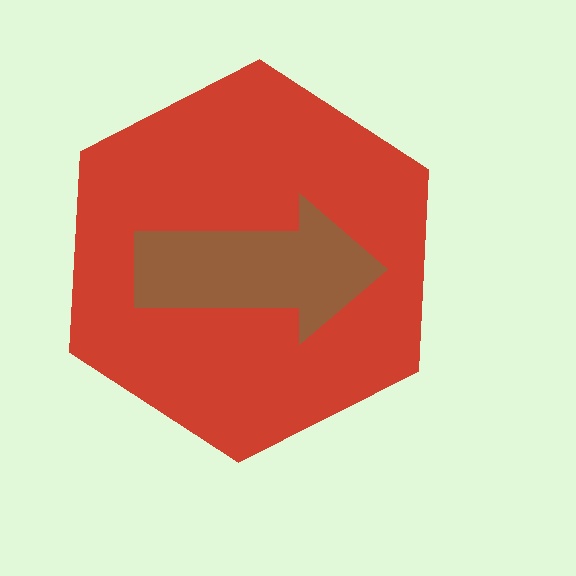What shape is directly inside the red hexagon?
The brown arrow.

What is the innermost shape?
The brown arrow.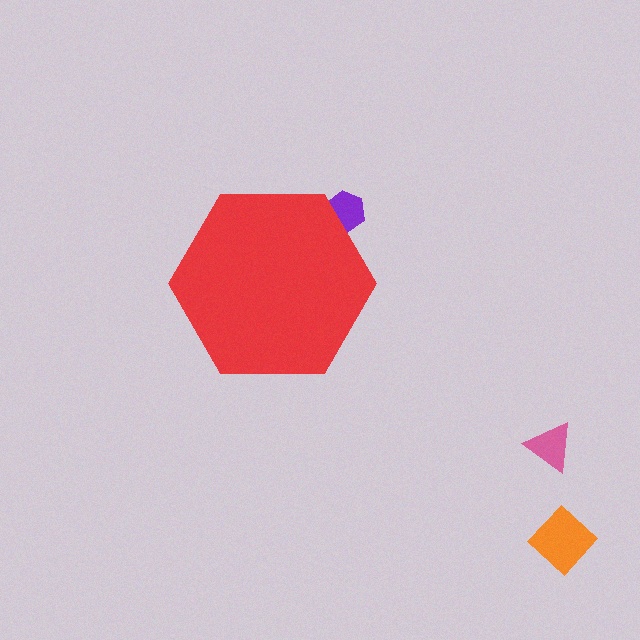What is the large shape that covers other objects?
A red hexagon.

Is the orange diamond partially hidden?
No, the orange diamond is fully visible.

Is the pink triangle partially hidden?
No, the pink triangle is fully visible.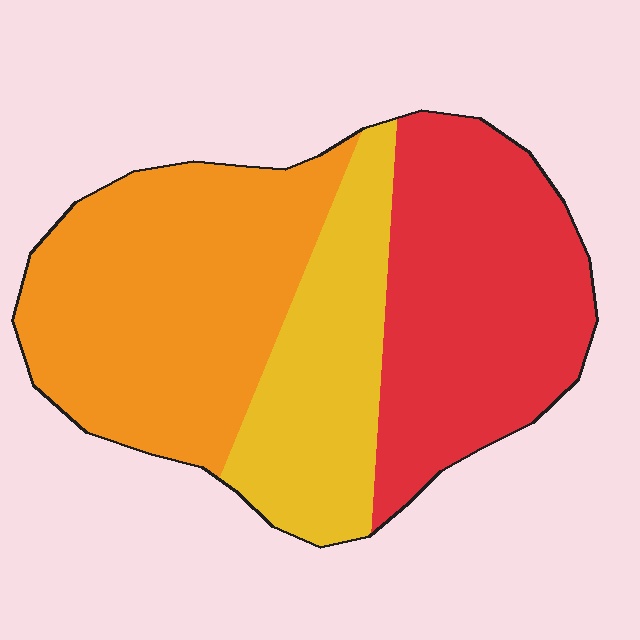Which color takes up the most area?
Orange, at roughly 40%.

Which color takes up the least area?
Yellow, at roughly 25%.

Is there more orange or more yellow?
Orange.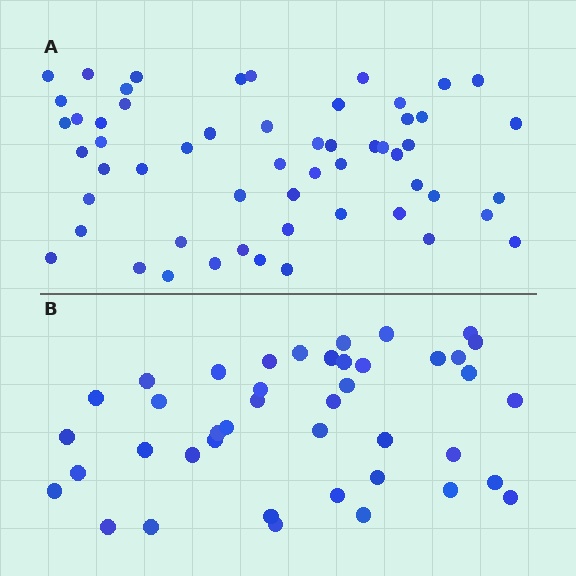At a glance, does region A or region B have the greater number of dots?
Region A (the top region) has more dots.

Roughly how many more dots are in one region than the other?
Region A has approximately 15 more dots than region B.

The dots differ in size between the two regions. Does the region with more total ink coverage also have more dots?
No. Region B has more total ink coverage because its dots are larger, but region A actually contains more individual dots. Total area can be misleading — the number of items is what matters here.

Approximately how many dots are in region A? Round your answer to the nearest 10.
About 60 dots. (The exact count is 56, which rounds to 60.)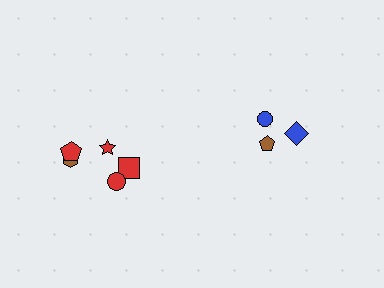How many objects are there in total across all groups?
There are 8 objects.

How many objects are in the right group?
There are 3 objects.